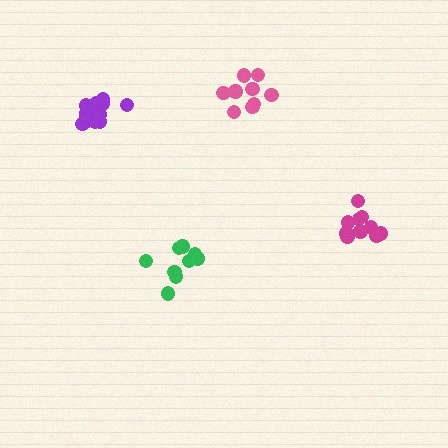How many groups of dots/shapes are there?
There are 4 groups.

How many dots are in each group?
Group 1: 9 dots, Group 2: 10 dots, Group 3: 9 dots, Group 4: 13 dots (41 total).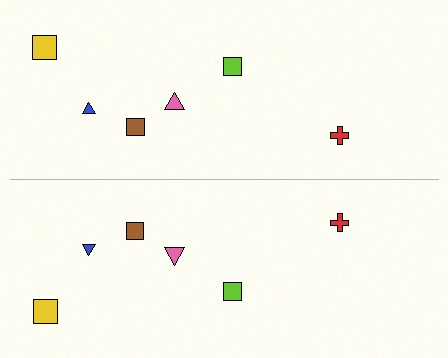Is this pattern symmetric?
Yes, this pattern has bilateral (reflection) symmetry.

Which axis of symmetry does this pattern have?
The pattern has a horizontal axis of symmetry running through the center of the image.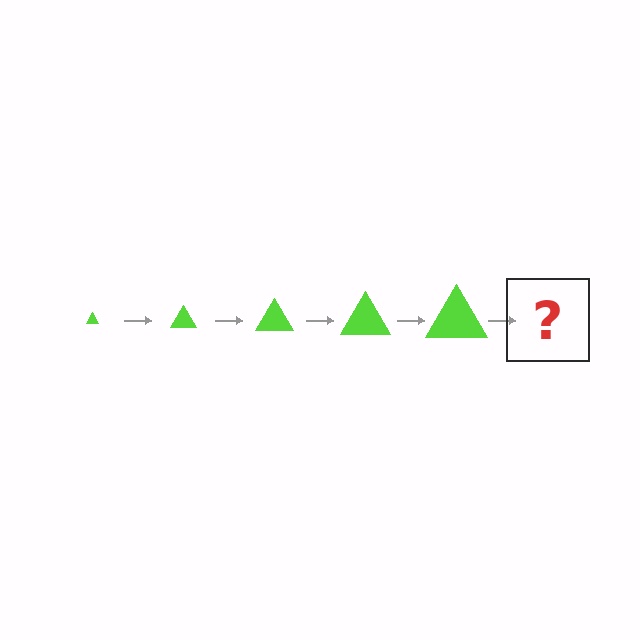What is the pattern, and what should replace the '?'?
The pattern is that the triangle gets progressively larger each step. The '?' should be a lime triangle, larger than the previous one.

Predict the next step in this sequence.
The next step is a lime triangle, larger than the previous one.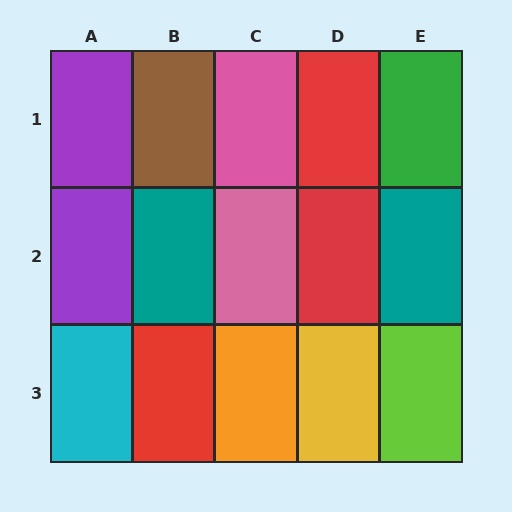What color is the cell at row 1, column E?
Green.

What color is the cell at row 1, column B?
Brown.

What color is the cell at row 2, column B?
Teal.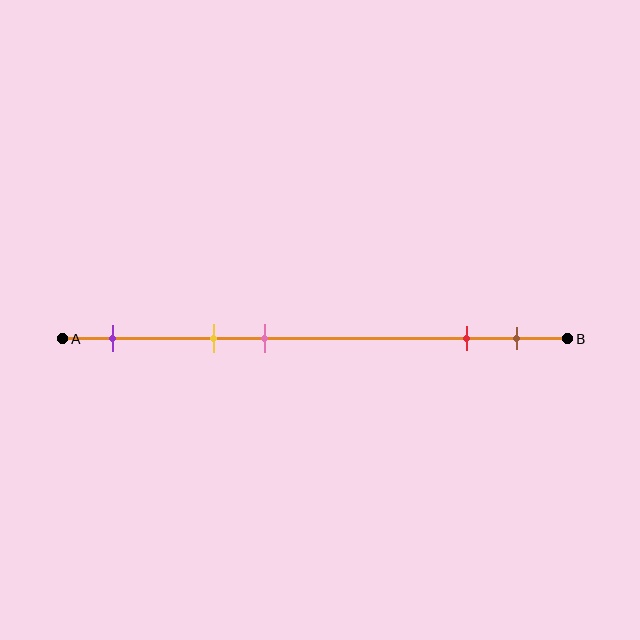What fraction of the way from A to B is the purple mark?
The purple mark is approximately 10% (0.1) of the way from A to B.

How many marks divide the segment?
There are 5 marks dividing the segment.